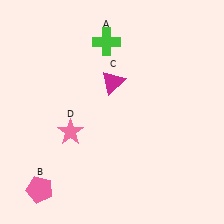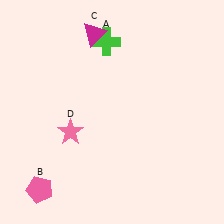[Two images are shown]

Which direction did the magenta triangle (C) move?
The magenta triangle (C) moved up.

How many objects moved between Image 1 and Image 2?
1 object moved between the two images.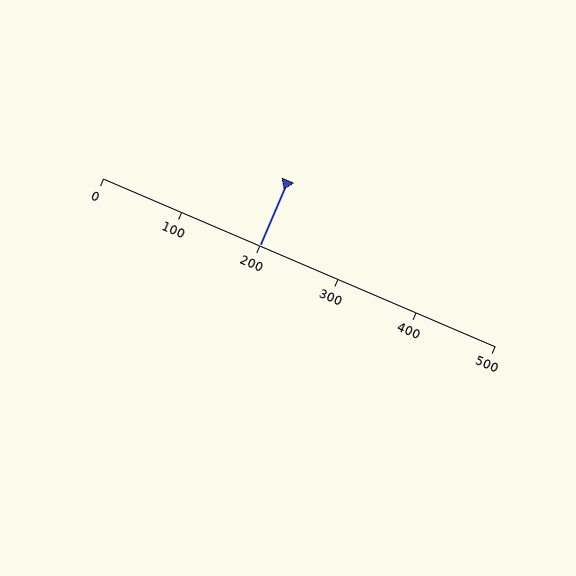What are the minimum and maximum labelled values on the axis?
The axis runs from 0 to 500.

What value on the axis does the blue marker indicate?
The marker indicates approximately 200.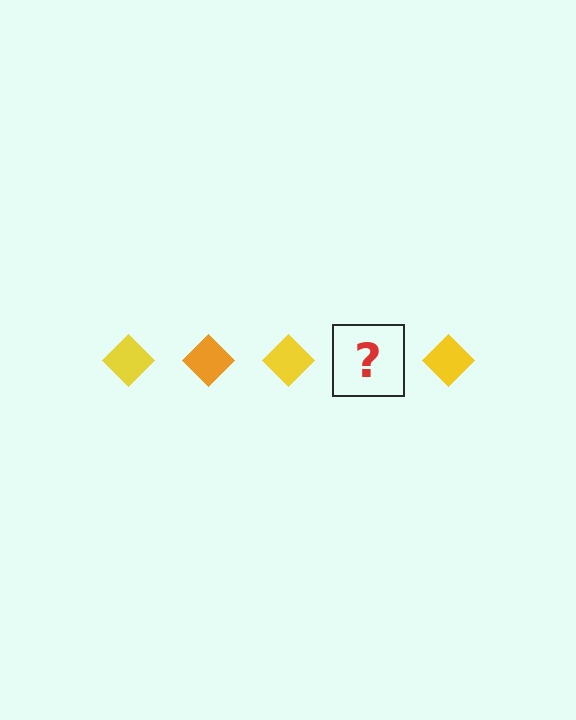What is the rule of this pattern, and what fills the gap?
The rule is that the pattern cycles through yellow, orange diamonds. The gap should be filled with an orange diamond.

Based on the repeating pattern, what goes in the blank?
The blank should be an orange diamond.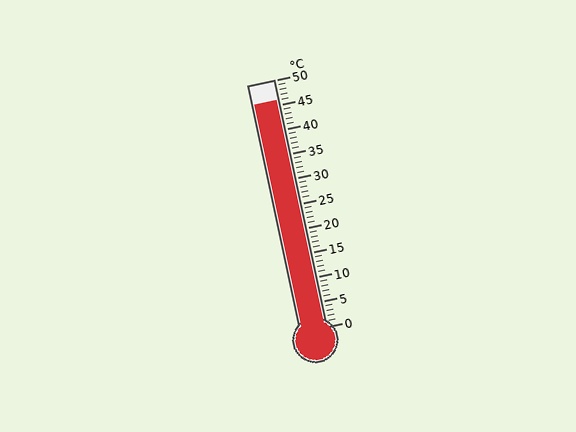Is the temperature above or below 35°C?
The temperature is above 35°C.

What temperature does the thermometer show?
The thermometer shows approximately 46°C.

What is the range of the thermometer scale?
The thermometer scale ranges from 0°C to 50°C.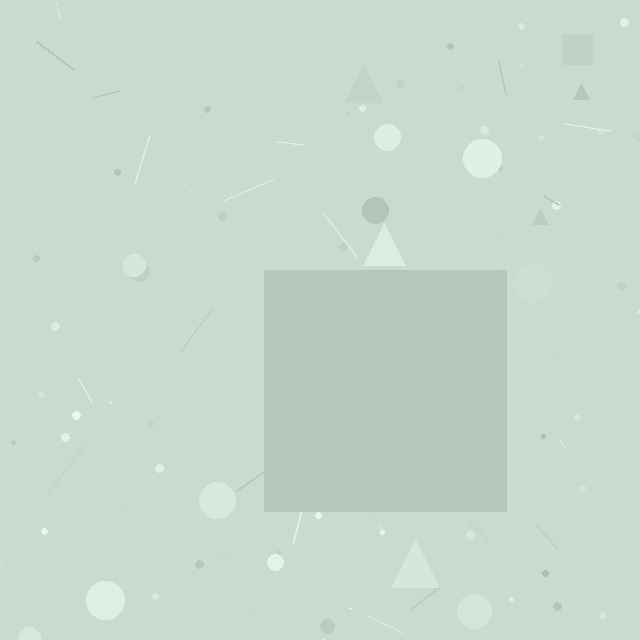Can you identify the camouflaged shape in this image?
The camouflaged shape is a square.